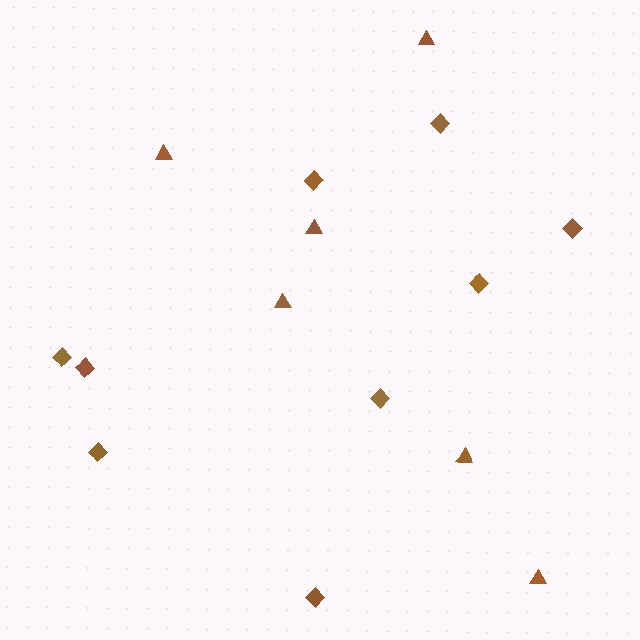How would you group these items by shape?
There are 2 groups: one group of triangles (6) and one group of diamonds (9).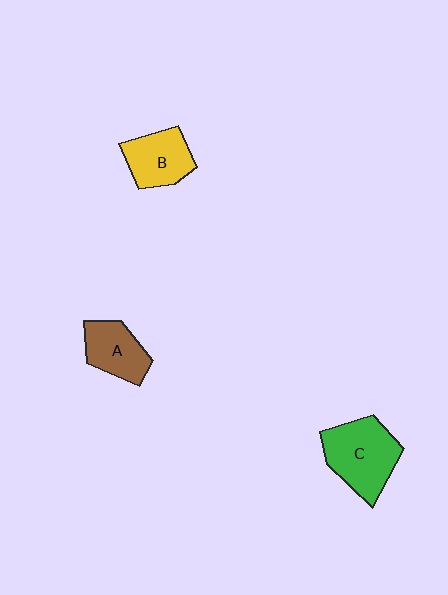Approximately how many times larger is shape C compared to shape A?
Approximately 1.5 times.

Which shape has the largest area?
Shape C (green).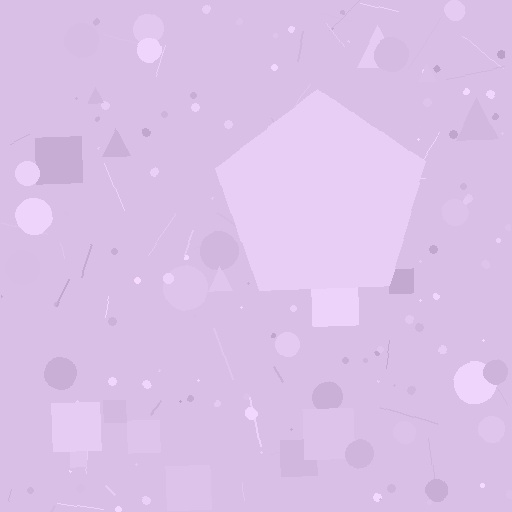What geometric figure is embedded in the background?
A pentagon is embedded in the background.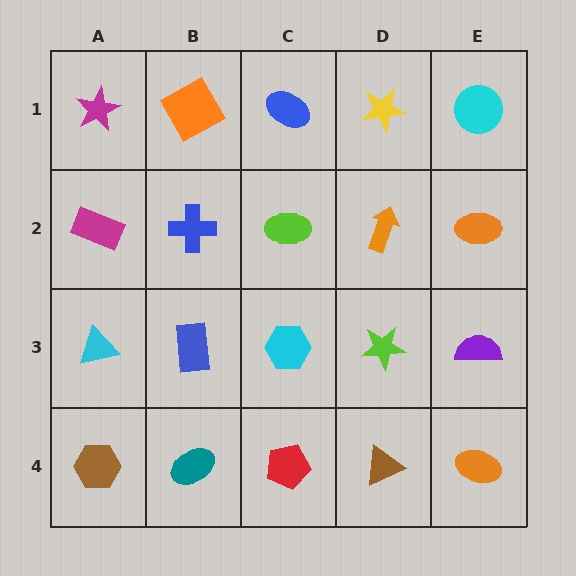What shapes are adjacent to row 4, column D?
A lime star (row 3, column D), a red pentagon (row 4, column C), an orange ellipse (row 4, column E).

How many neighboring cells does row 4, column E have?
2.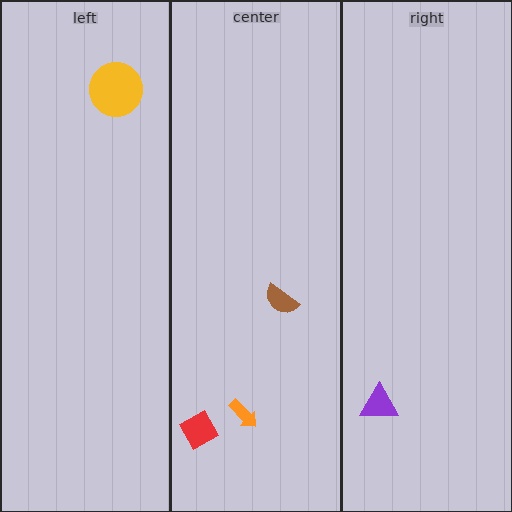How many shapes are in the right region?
1.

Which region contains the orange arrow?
The center region.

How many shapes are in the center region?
3.